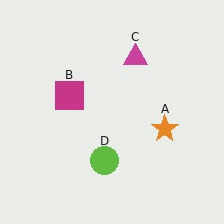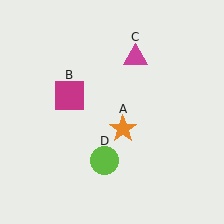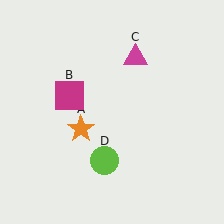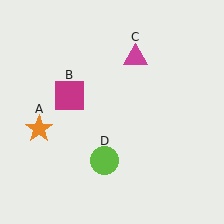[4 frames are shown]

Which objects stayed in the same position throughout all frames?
Magenta square (object B) and magenta triangle (object C) and lime circle (object D) remained stationary.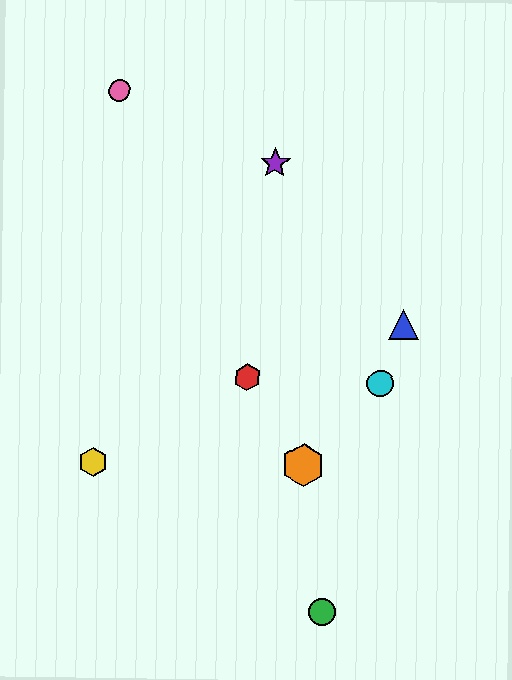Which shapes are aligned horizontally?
The yellow hexagon, the orange hexagon are aligned horizontally.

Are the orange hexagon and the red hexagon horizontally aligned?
No, the orange hexagon is at y≈465 and the red hexagon is at y≈377.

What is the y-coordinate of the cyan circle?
The cyan circle is at y≈383.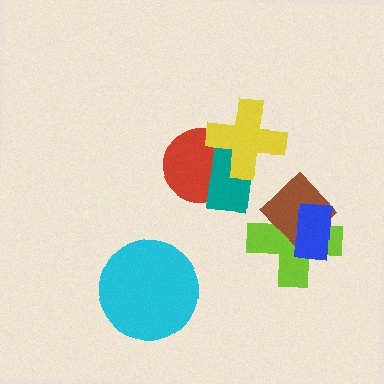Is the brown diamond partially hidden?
Yes, it is partially covered by another shape.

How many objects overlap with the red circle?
2 objects overlap with the red circle.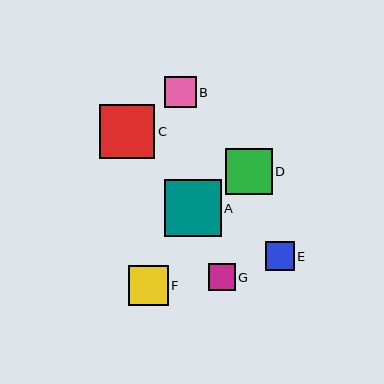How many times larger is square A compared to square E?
Square A is approximately 2.0 times the size of square E.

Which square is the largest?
Square A is the largest with a size of approximately 56 pixels.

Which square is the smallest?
Square G is the smallest with a size of approximately 27 pixels.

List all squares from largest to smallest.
From largest to smallest: A, C, D, F, B, E, G.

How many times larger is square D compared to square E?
Square D is approximately 1.6 times the size of square E.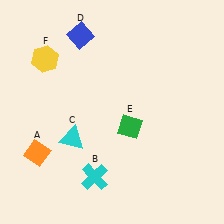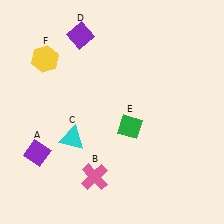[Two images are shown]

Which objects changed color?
A changed from orange to purple. B changed from cyan to pink. D changed from blue to purple.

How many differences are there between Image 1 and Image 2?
There are 3 differences between the two images.